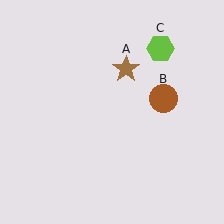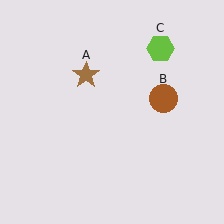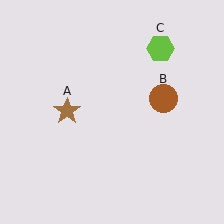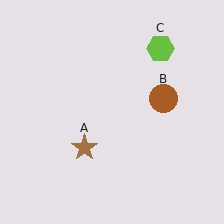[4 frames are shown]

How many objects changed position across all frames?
1 object changed position: brown star (object A).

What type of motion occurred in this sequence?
The brown star (object A) rotated counterclockwise around the center of the scene.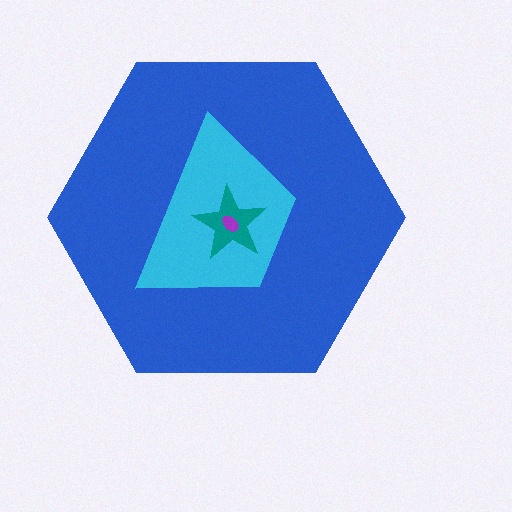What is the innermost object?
The purple ellipse.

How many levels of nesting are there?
4.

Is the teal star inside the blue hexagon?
Yes.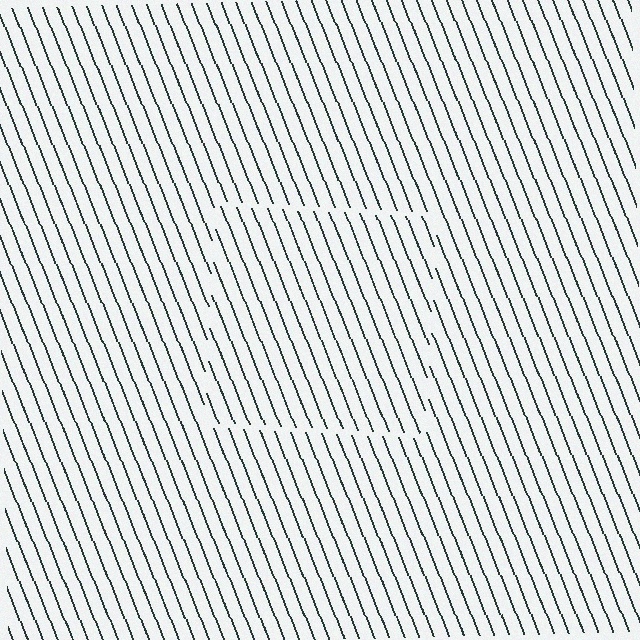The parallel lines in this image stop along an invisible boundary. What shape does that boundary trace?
An illusory square. The interior of the shape contains the same grating, shifted by half a period — the contour is defined by the phase discontinuity where line-ends from the inner and outer gratings abut.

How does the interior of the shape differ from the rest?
The interior of the shape contains the same grating, shifted by half a period — the contour is defined by the phase discontinuity where line-ends from the inner and outer gratings abut.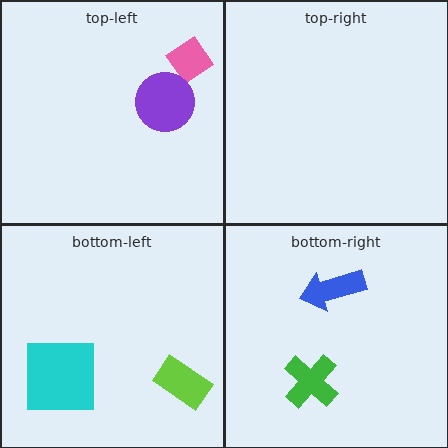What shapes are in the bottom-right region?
The green cross, the blue arrow.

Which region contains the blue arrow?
The bottom-right region.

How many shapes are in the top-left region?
2.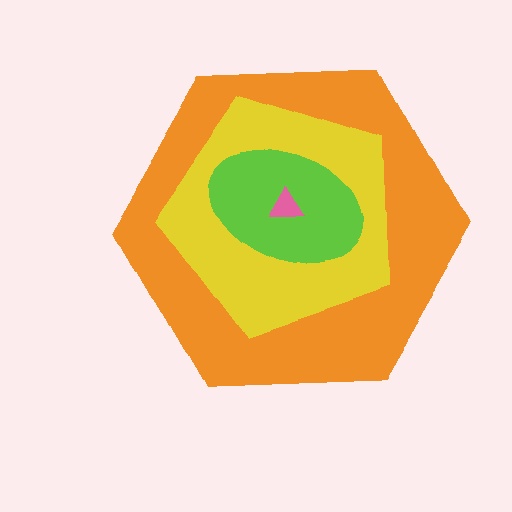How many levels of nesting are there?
4.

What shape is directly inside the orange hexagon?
The yellow pentagon.